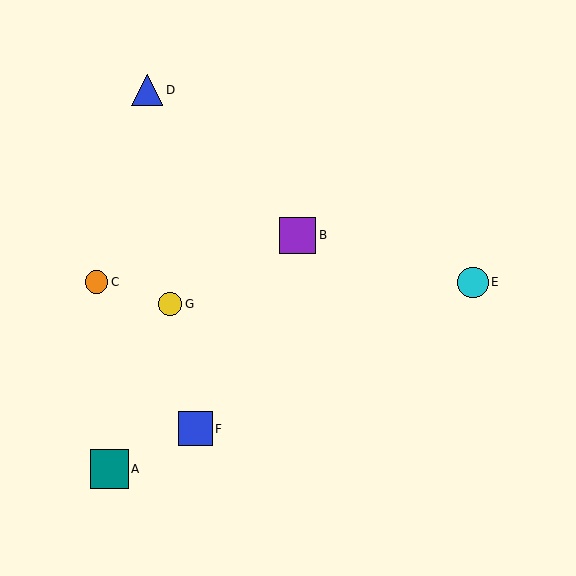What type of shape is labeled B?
Shape B is a purple square.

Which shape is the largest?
The teal square (labeled A) is the largest.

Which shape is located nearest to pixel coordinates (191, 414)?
The blue square (labeled F) at (196, 429) is nearest to that location.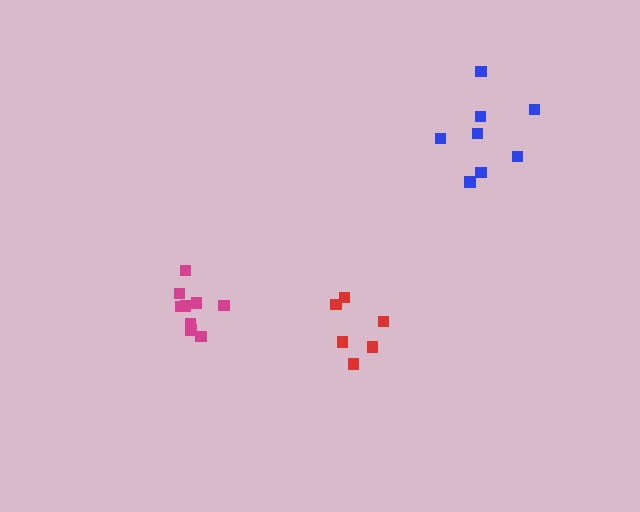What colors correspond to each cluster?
The clusters are colored: red, blue, magenta.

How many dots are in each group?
Group 1: 6 dots, Group 2: 8 dots, Group 3: 9 dots (23 total).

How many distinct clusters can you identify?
There are 3 distinct clusters.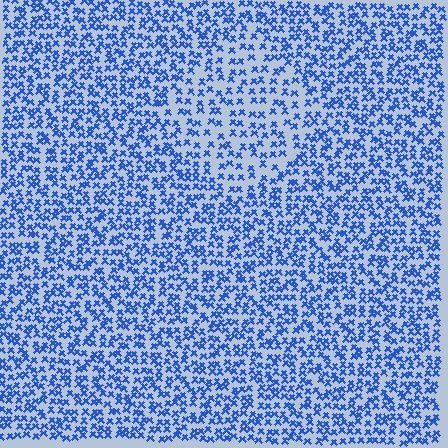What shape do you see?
I see a diamond.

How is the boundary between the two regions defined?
The boundary is defined by a change in element density (approximately 1.6x ratio). All elements are the same color, size, and shape.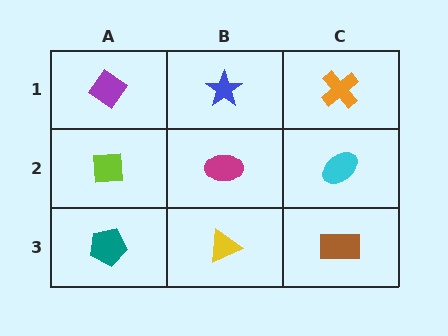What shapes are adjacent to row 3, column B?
A magenta ellipse (row 2, column B), a teal pentagon (row 3, column A), a brown rectangle (row 3, column C).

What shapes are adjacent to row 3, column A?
A lime square (row 2, column A), a yellow triangle (row 3, column B).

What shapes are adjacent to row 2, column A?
A purple diamond (row 1, column A), a teal pentagon (row 3, column A), a magenta ellipse (row 2, column B).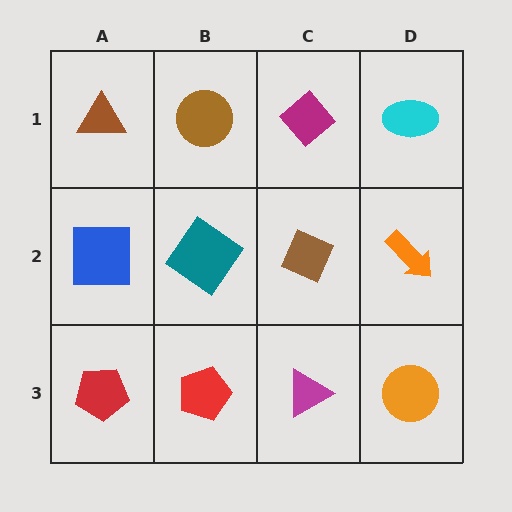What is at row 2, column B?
A teal diamond.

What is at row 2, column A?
A blue square.